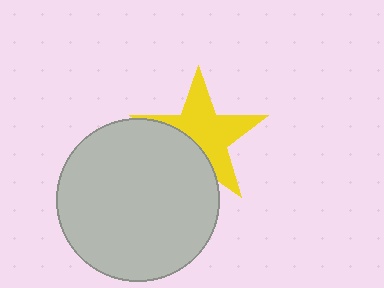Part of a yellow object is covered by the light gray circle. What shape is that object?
It is a star.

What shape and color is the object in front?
The object in front is a light gray circle.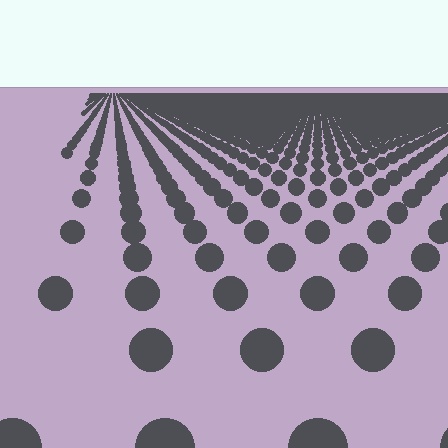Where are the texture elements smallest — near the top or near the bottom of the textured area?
Near the top.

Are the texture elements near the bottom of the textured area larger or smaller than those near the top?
Larger. Near the bottom, elements are closer to the viewer and appear at a bigger on-screen size.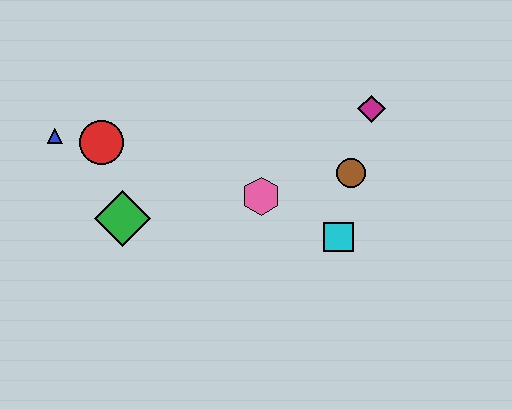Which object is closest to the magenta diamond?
The brown circle is closest to the magenta diamond.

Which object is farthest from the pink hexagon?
The blue triangle is farthest from the pink hexagon.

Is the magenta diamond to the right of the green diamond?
Yes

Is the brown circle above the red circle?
No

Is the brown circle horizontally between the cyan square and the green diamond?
No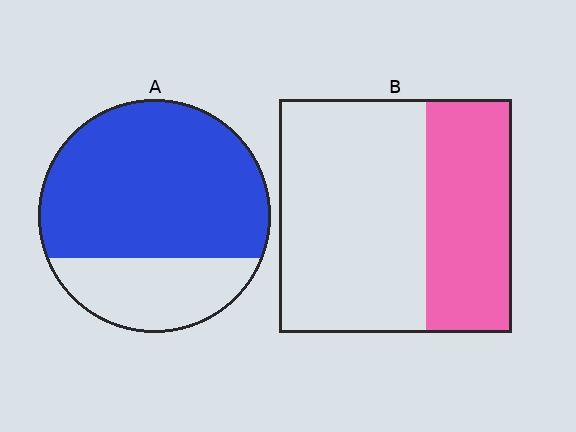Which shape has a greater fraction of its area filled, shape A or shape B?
Shape A.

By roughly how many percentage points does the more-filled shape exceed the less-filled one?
By roughly 35 percentage points (A over B).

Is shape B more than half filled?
No.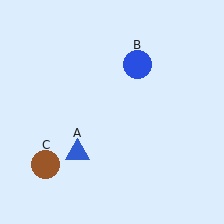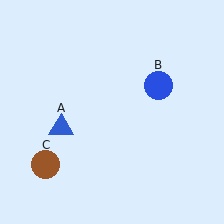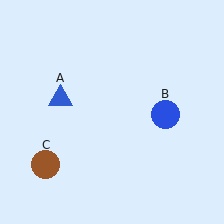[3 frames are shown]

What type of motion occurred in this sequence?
The blue triangle (object A), blue circle (object B) rotated clockwise around the center of the scene.